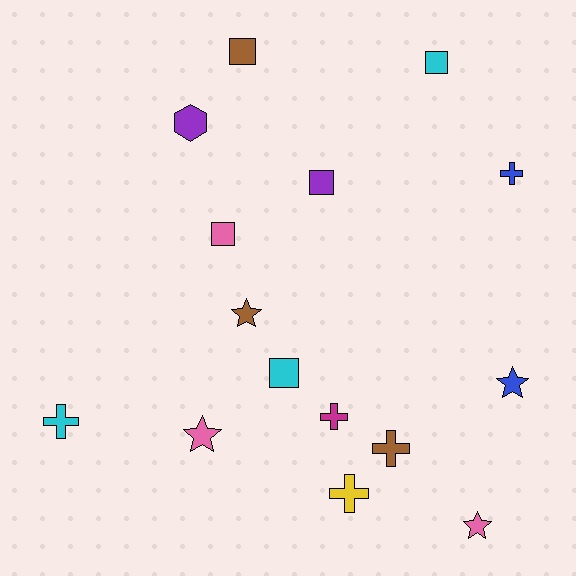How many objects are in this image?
There are 15 objects.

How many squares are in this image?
There are 5 squares.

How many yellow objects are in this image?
There is 1 yellow object.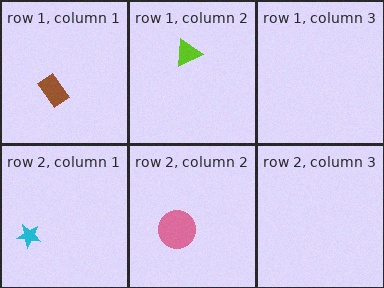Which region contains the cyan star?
The row 2, column 1 region.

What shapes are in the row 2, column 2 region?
The pink circle.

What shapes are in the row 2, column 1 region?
The cyan star.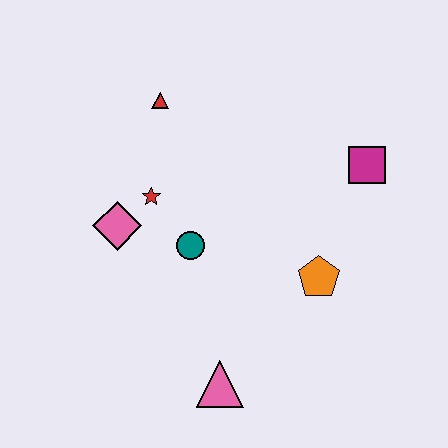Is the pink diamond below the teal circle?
No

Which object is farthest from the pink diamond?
The magenta square is farthest from the pink diamond.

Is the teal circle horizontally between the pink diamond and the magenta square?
Yes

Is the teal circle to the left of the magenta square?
Yes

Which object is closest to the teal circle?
The red star is closest to the teal circle.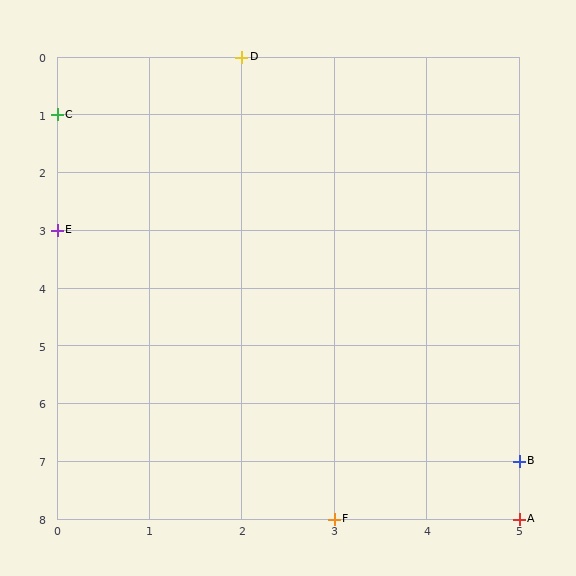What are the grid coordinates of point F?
Point F is at grid coordinates (3, 8).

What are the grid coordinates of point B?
Point B is at grid coordinates (5, 7).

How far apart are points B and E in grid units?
Points B and E are 5 columns and 4 rows apart (about 6.4 grid units diagonally).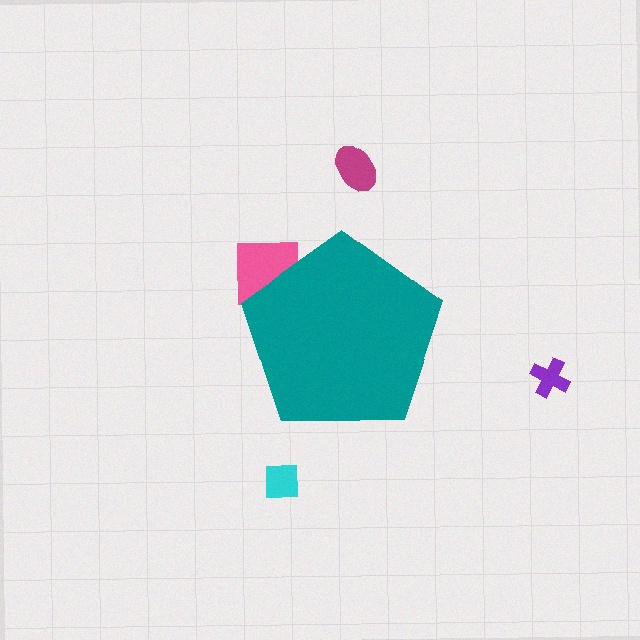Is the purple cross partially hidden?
No, the purple cross is fully visible.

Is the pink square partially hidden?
Yes, the pink square is partially hidden behind the teal pentagon.